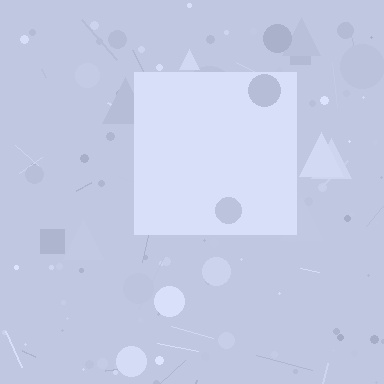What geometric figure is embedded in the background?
A square is embedded in the background.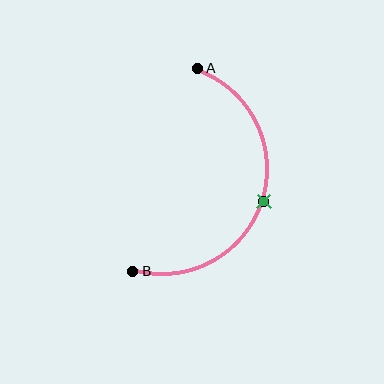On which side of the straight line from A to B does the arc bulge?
The arc bulges to the right of the straight line connecting A and B.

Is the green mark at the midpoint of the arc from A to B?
Yes. The green mark lies on the arc at equal arc-length from both A and B — it is the arc midpoint.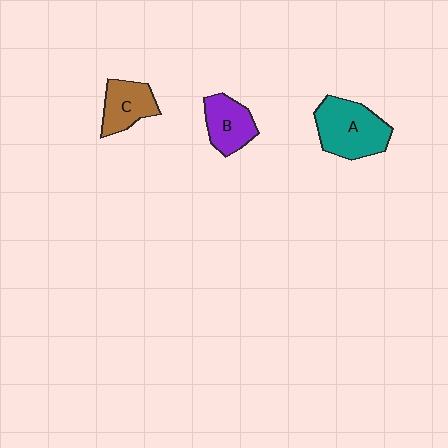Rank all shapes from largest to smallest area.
From largest to smallest: A (teal), B (purple), C (brown).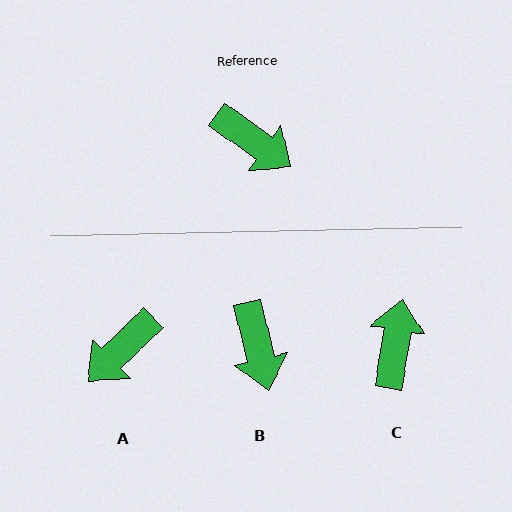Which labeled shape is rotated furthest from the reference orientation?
C, about 117 degrees away.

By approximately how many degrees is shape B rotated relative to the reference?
Approximately 41 degrees clockwise.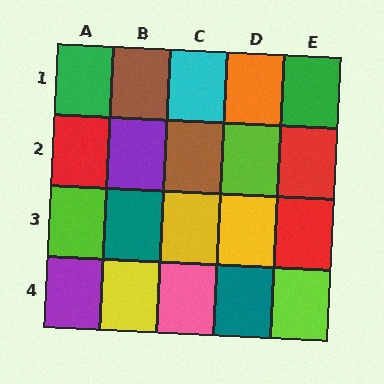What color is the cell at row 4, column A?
Purple.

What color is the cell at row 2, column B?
Purple.